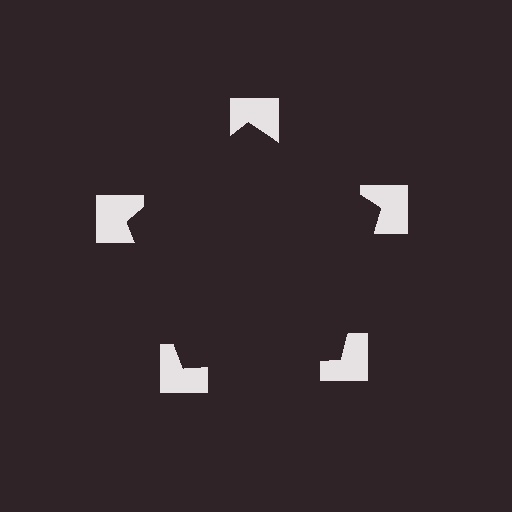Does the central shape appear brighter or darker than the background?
It typically appears slightly darker than the background, even though no actual brightness change is drawn.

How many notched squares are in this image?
There are 5 — one at each vertex of the illusory pentagon.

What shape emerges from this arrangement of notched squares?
An illusory pentagon — its edges are inferred from the aligned wedge cuts in the notched squares, not physically drawn.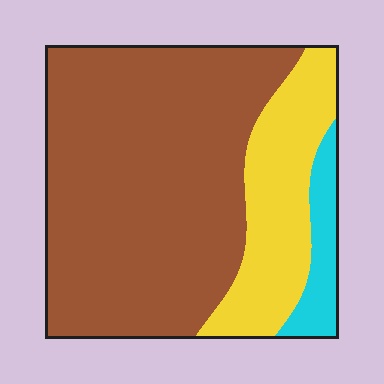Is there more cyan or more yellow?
Yellow.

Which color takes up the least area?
Cyan, at roughly 10%.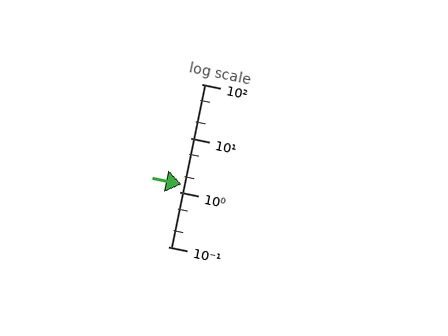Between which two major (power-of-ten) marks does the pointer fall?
The pointer is between 1 and 10.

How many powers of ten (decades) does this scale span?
The scale spans 3 decades, from 0.1 to 100.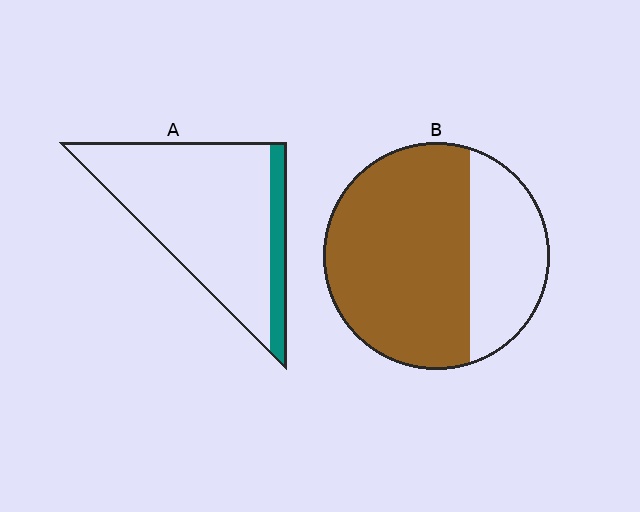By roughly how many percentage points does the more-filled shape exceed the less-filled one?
By roughly 55 percentage points (B over A).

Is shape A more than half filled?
No.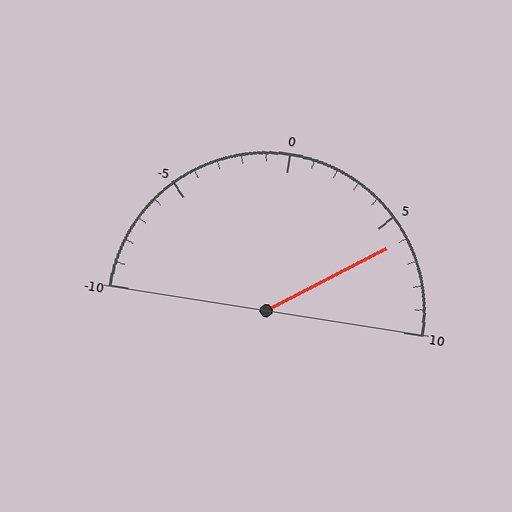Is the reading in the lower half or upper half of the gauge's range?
The reading is in the upper half of the range (-10 to 10).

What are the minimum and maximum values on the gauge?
The gauge ranges from -10 to 10.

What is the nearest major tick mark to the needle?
The nearest major tick mark is 5.